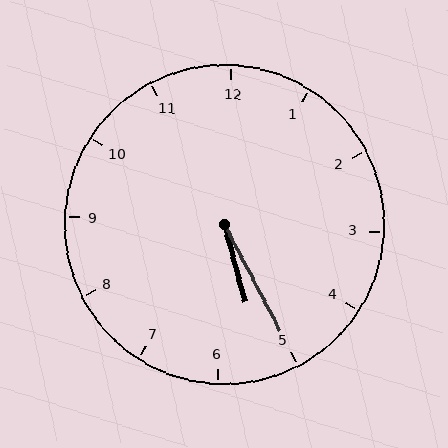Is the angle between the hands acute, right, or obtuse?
It is acute.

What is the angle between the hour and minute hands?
Approximately 12 degrees.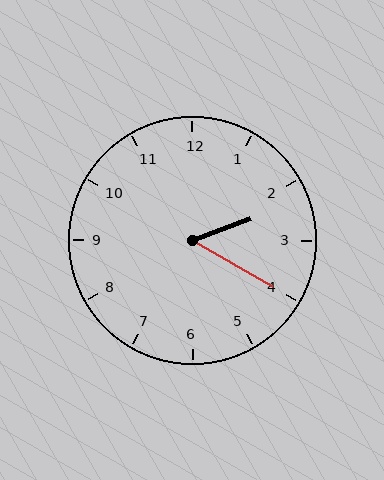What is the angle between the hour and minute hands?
Approximately 50 degrees.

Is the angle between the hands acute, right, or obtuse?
It is acute.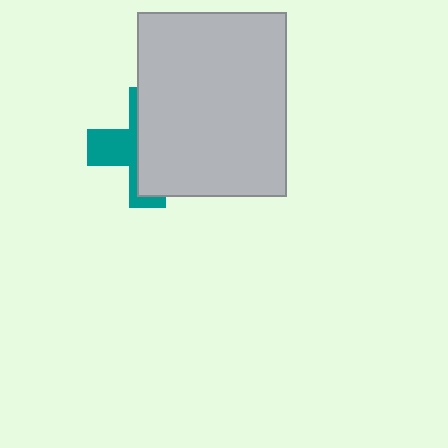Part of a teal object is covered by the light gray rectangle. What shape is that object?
It is a cross.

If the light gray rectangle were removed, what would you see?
You would see the complete teal cross.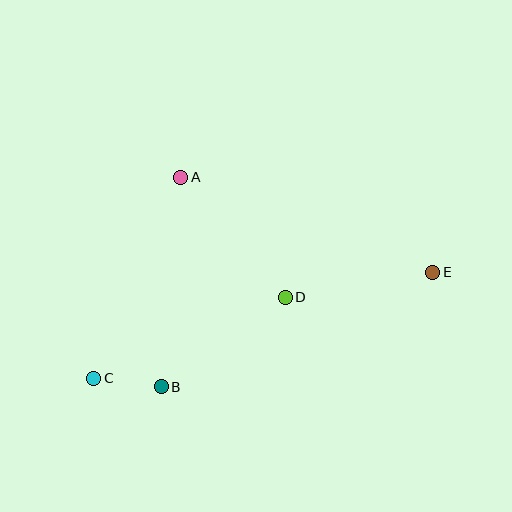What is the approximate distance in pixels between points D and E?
The distance between D and E is approximately 150 pixels.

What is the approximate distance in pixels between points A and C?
The distance between A and C is approximately 219 pixels.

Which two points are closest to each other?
Points B and C are closest to each other.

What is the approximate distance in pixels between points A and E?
The distance between A and E is approximately 269 pixels.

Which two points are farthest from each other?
Points C and E are farthest from each other.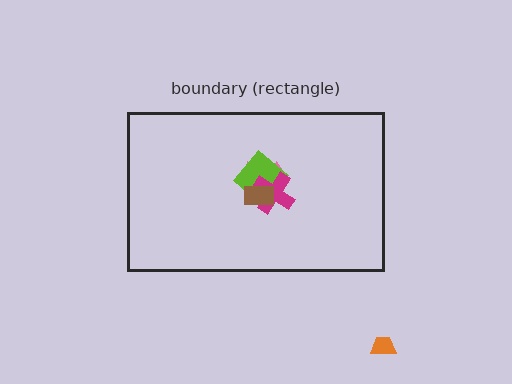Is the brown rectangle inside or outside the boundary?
Inside.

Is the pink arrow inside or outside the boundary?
Inside.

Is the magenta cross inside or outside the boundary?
Inside.